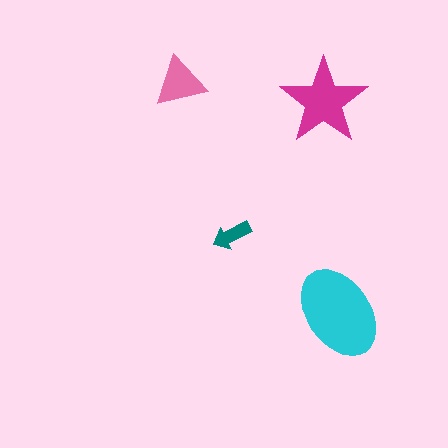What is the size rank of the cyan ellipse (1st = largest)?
1st.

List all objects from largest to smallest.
The cyan ellipse, the magenta star, the pink triangle, the teal arrow.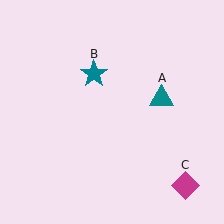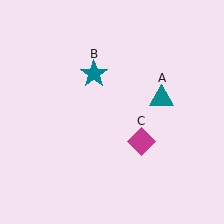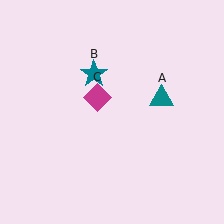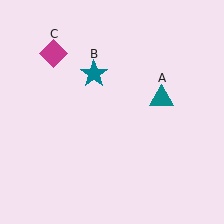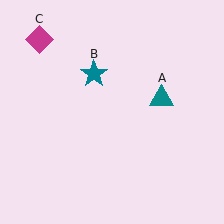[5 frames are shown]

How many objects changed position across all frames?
1 object changed position: magenta diamond (object C).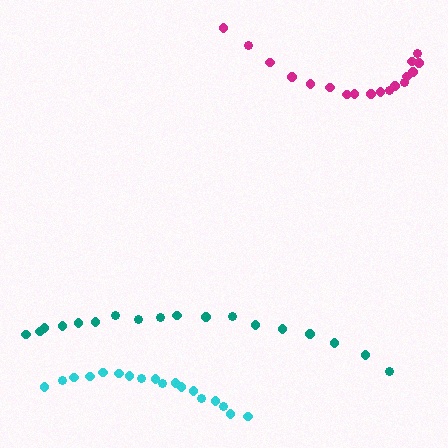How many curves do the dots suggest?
There are 3 distinct paths.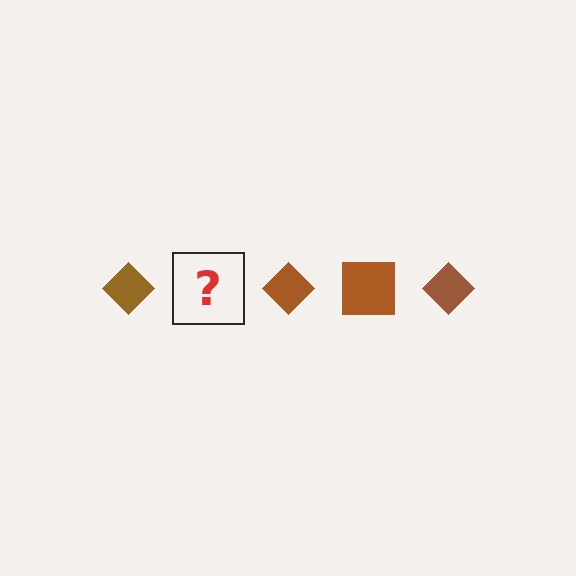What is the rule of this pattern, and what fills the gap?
The rule is that the pattern cycles through diamond, square shapes in brown. The gap should be filled with a brown square.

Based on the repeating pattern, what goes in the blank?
The blank should be a brown square.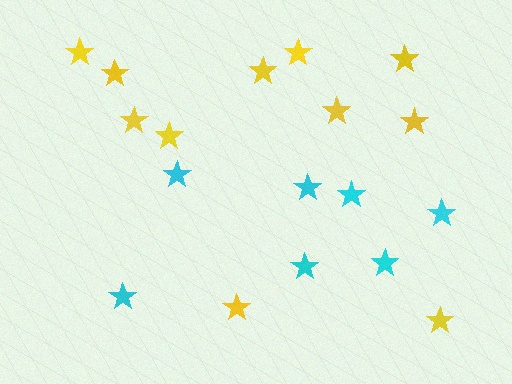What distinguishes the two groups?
There are 2 groups: one group of yellow stars (11) and one group of cyan stars (7).